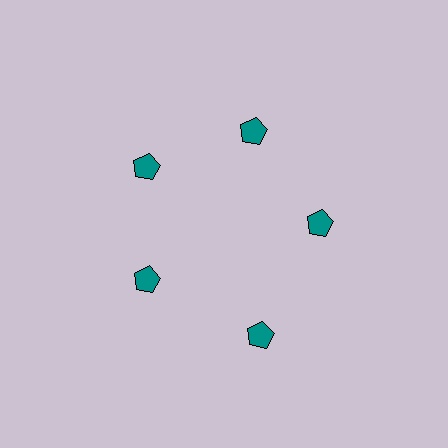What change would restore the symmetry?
The symmetry would be restored by moving it inward, back onto the ring so that all 5 pentagons sit at equal angles and equal distance from the center.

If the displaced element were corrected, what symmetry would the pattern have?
It would have 5-fold rotational symmetry — the pattern would map onto itself every 72 degrees.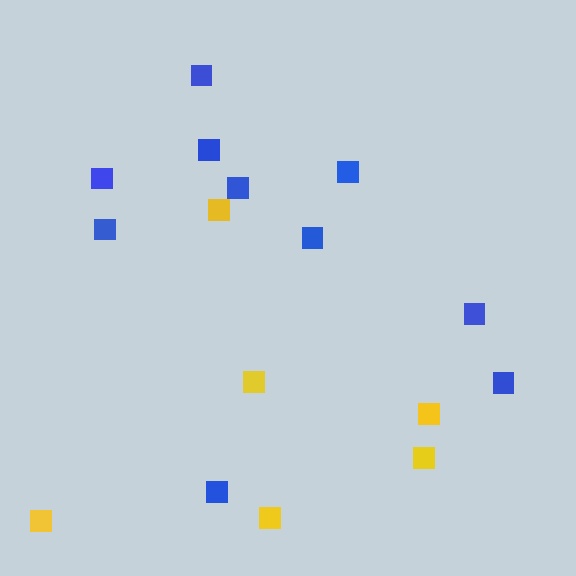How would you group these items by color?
There are 2 groups: one group of yellow squares (6) and one group of blue squares (10).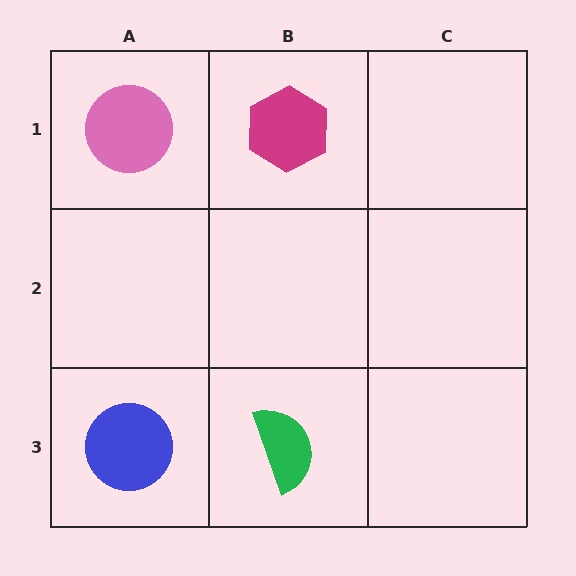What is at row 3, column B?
A green semicircle.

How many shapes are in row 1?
2 shapes.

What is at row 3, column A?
A blue circle.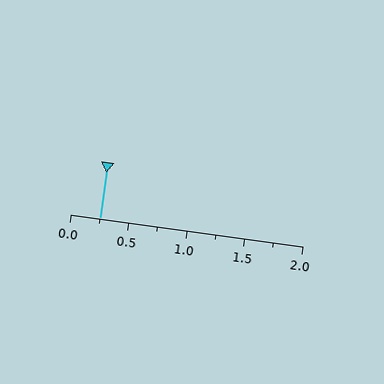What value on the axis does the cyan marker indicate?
The marker indicates approximately 0.25.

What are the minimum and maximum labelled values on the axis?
The axis runs from 0.0 to 2.0.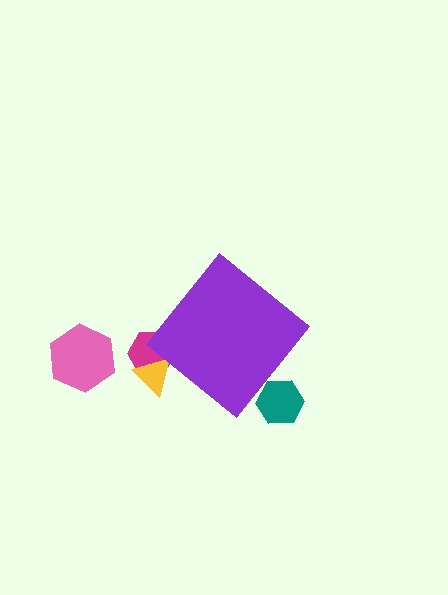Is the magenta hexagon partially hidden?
Yes, the magenta hexagon is partially hidden behind the purple diamond.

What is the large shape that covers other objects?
A purple diamond.